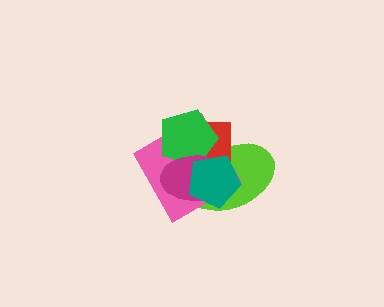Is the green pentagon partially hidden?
Yes, it is partially covered by another shape.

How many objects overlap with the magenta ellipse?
5 objects overlap with the magenta ellipse.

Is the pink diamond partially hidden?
Yes, it is partially covered by another shape.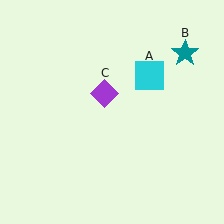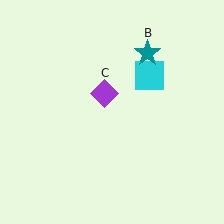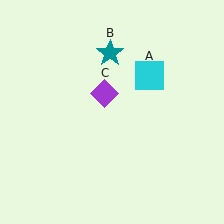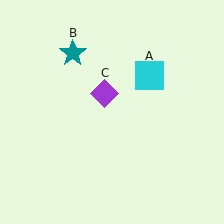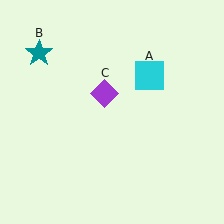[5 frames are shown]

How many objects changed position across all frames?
1 object changed position: teal star (object B).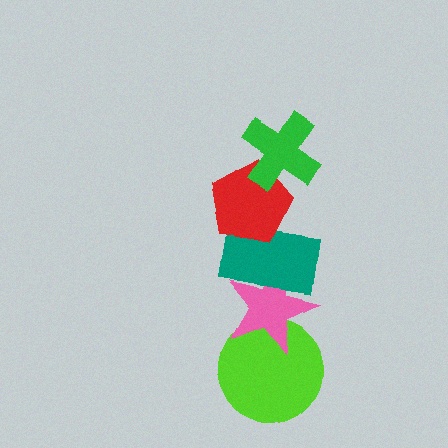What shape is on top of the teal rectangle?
The red pentagon is on top of the teal rectangle.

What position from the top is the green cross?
The green cross is 1st from the top.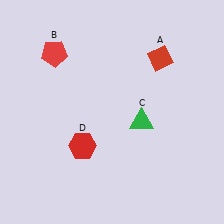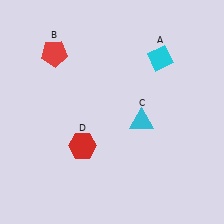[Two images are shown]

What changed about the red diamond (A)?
In Image 1, A is red. In Image 2, it changed to cyan.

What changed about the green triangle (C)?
In Image 1, C is green. In Image 2, it changed to cyan.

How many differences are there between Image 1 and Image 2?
There are 2 differences between the two images.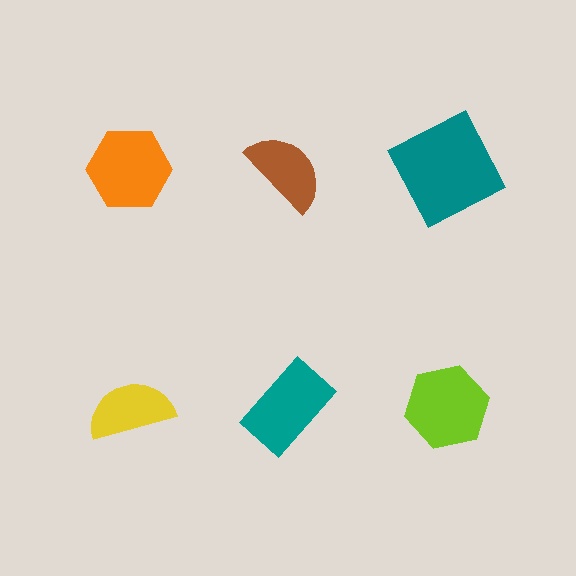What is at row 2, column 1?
A yellow semicircle.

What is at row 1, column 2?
A brown semicircle.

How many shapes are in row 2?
3 shapes.